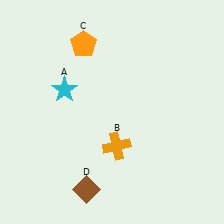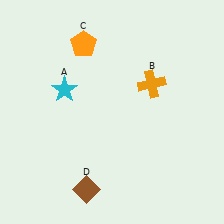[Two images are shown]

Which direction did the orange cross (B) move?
The orange cross (B) moved up.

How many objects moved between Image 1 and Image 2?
1 object moved between the two images.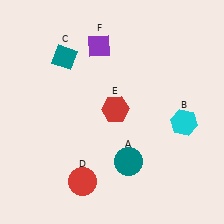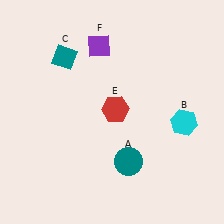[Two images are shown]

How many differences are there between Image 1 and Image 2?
There is 1 difference between the two images.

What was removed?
The red circle (D) was removed in Image 2.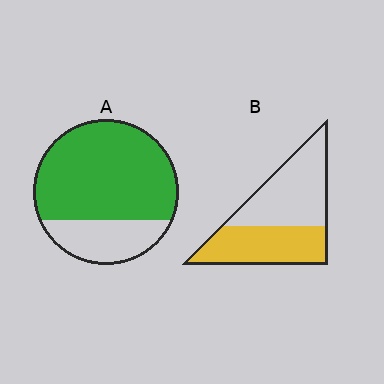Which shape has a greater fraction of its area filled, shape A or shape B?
Shape A.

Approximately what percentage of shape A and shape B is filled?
A is approximately 75% and B is approximately 45%.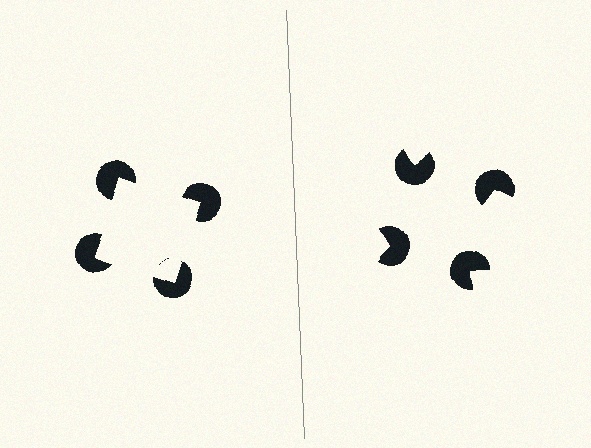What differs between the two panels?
The pac-man discs are positioned identically on both sides; only the wedge orientations differ. On the left they align to a square; on the right they are misaligned.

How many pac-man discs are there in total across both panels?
8 — 4 on each side.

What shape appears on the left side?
An illusory square.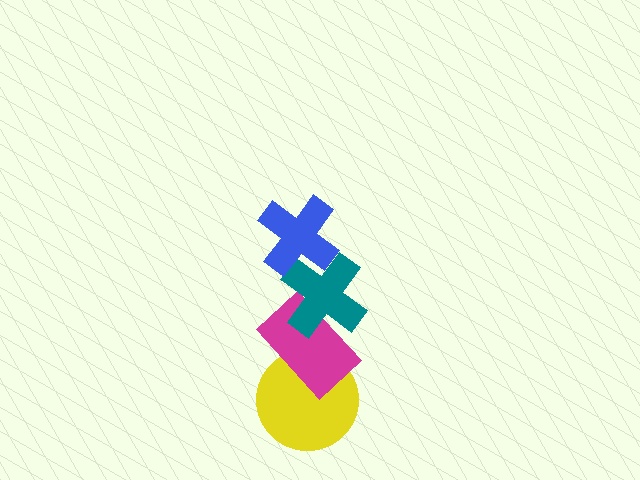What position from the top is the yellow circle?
The yellow circle is 4th from the top.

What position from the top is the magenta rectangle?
The magenta rectangle is 3rd from the top.